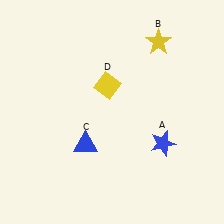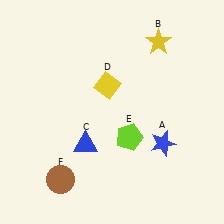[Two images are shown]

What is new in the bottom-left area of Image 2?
A brown circle (F) was added in the bottom-left area of Image 2.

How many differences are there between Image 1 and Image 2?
There are 2 differences between the two images.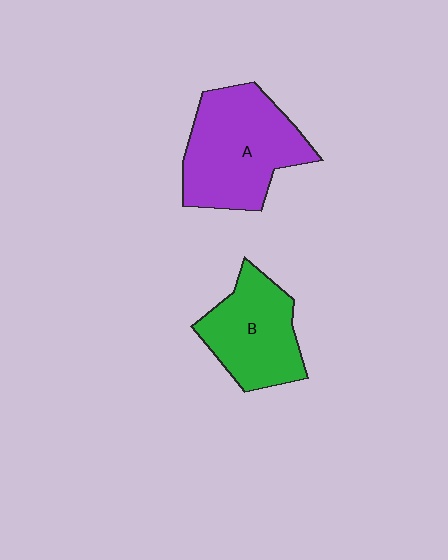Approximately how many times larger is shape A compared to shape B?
Approximately 1.3 times.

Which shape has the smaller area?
Shape B (green).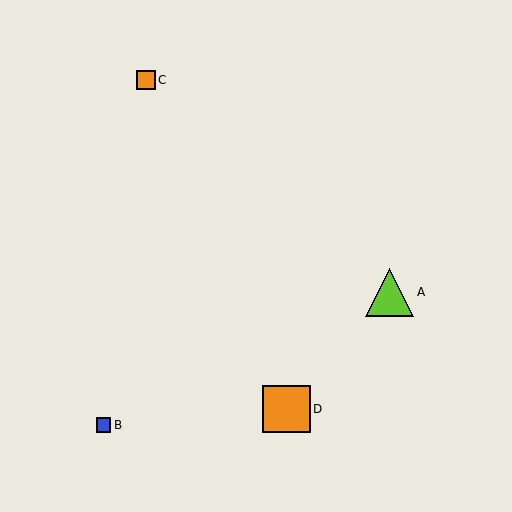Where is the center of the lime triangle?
The center of the lime triangle is at (389, 292).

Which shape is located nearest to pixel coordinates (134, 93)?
The orange square (labeled C) at (146, 80) is nearest to that location.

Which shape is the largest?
The lime triangle (labeled A) is the largest.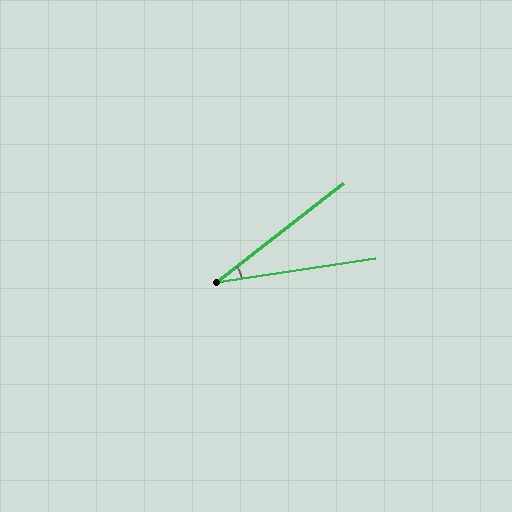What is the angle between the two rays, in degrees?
Approximately 29 degrees.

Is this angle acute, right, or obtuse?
It is acute.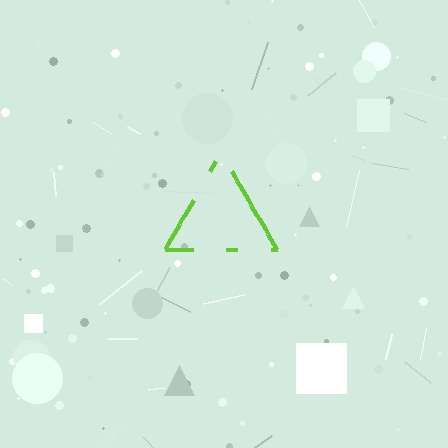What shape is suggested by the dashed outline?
The dashed outline suggests a triangle.